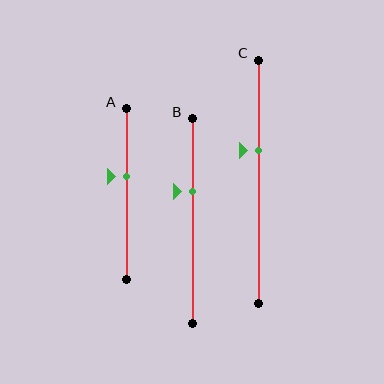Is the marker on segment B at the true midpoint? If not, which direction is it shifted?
No, the marker on segment B is shifted upward by about 14% of the segment length.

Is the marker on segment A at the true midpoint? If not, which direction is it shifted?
No, the marker on segment A is shifted upward by about 11% of the segment length.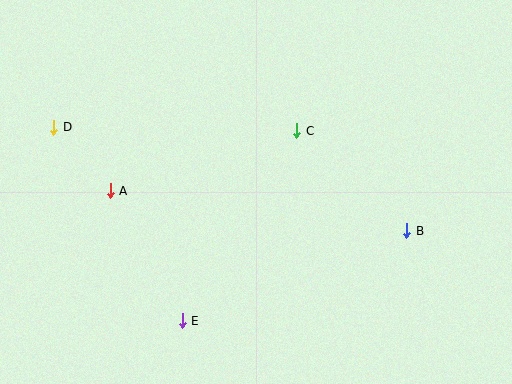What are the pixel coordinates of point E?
Point E is at (182, 321).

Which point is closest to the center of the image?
Point C at (297, 131) is closest to the center.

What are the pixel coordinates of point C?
Point C is at (297, 131).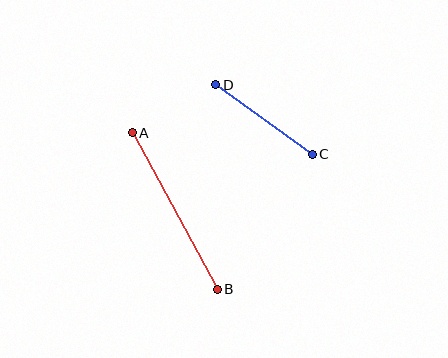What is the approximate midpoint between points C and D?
The midpoint is at approximately (264, 119) pixels.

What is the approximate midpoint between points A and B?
The midpoint is at approximately (175, 211) pixels.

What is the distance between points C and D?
The distance is approximately 119 pixels.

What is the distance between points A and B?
The distance is approximately 178 pixels.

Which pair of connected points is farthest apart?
Points A and B are farthest apart.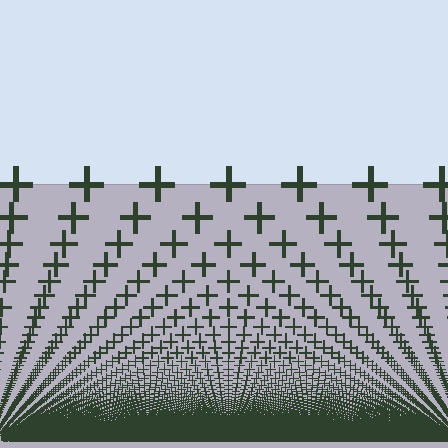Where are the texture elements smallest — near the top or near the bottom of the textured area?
Near the bottom.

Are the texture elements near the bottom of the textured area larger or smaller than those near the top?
Smaller. The gradient is inverted — elements near the bottom are smaller and denser.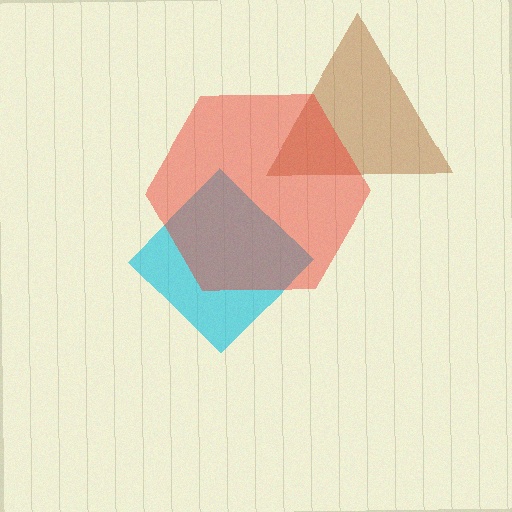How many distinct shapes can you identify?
There are 3 distinct shapes: a brown triangle, a cyan diamond, a red hexagon.